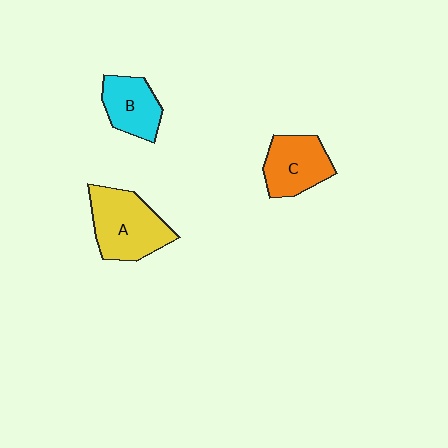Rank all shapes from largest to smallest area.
From largest to smallest: A (yellow), C (orange), B (cyan).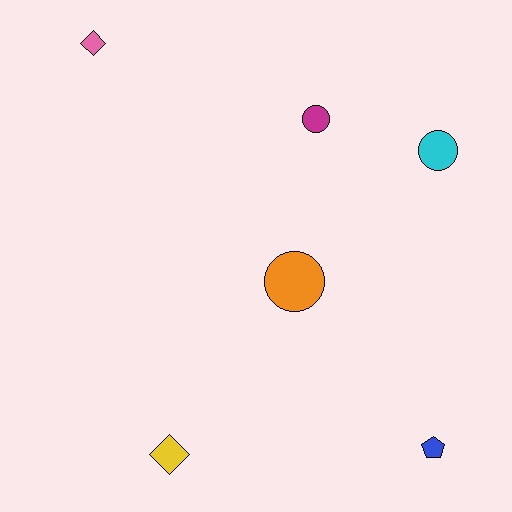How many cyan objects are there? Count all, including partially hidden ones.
There is 1 cyan object.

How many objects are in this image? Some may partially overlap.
There are 6 objects.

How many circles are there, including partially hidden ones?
There are 3 circles.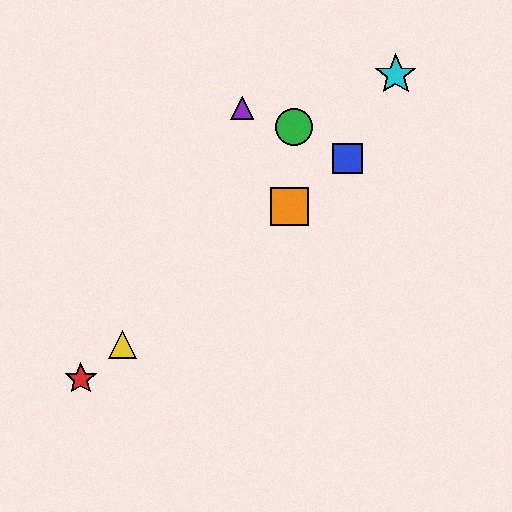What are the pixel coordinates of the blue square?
The blue square is at (348, 159).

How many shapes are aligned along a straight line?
4 shapes (the red star, the blue square, the yellow triangle, the orange square) are aligned along a straight line.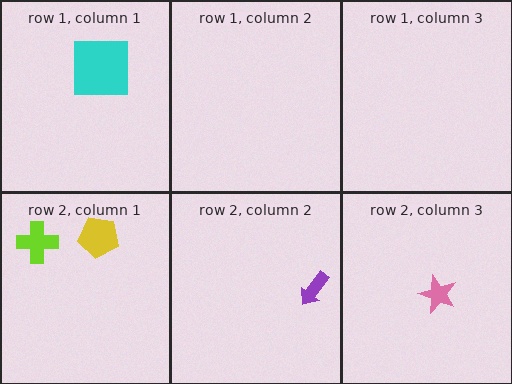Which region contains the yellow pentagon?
The row 2, column 1 region.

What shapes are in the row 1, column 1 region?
The cyan square.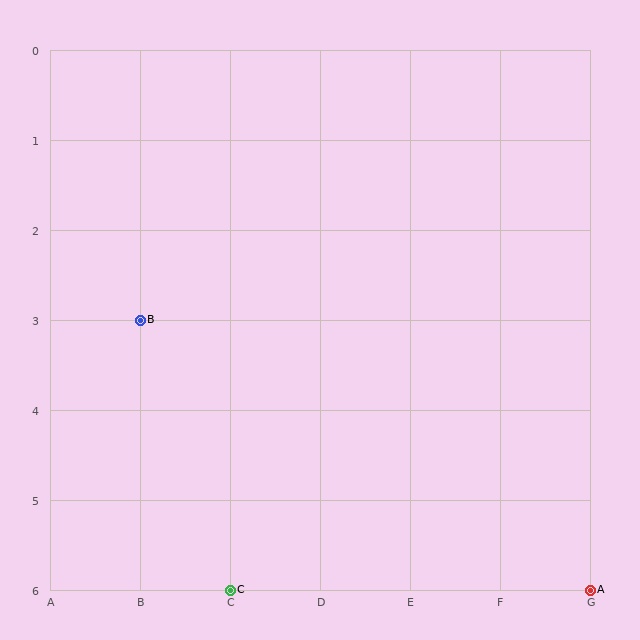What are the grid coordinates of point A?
Point A is at grid coordinates (G, 6).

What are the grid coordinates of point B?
Point B is at grid coordinates (B, 3).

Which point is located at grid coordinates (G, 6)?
Point A is at (G, 6).